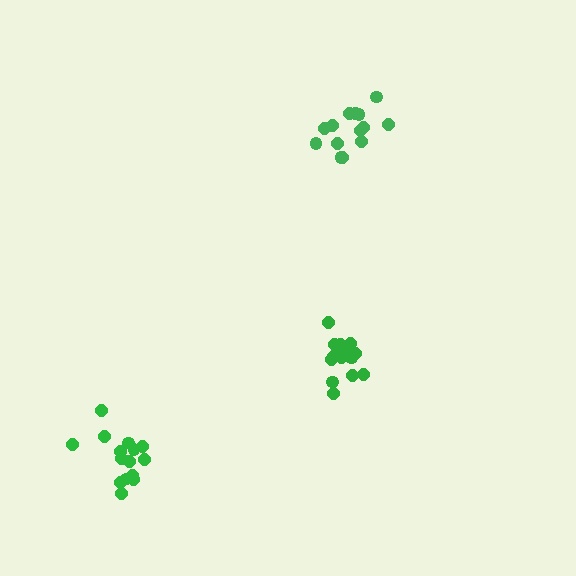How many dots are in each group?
Group 1: 15 dots, Group 2: 14 dots, Group 3: 15 dots (44 total).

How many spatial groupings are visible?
There are 3 spatial groupings.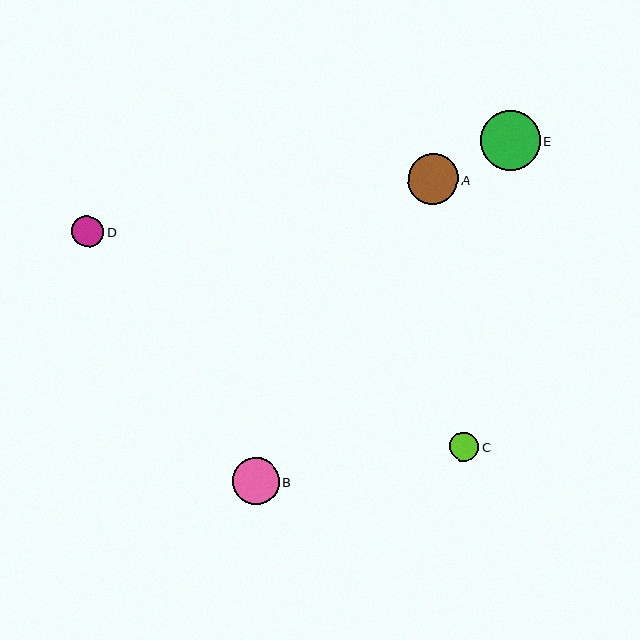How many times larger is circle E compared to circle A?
Circle E is approximately 1.2 times the size of circle A.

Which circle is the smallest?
Circle C is the smallest with a size of approximately 29 pixels.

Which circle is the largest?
Circle E is the largest with a size of approximately 60 pixels.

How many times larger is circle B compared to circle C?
Circle B is approximately 1.6 times the size of circle C.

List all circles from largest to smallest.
From largest to smallest: E, A, B, D, C.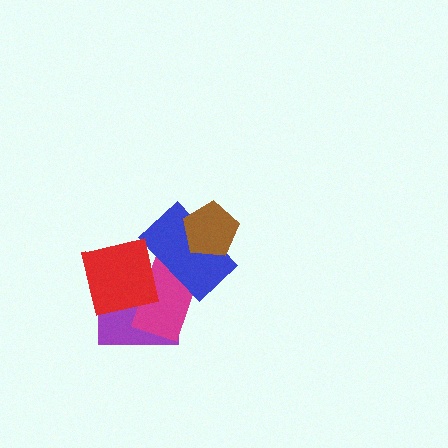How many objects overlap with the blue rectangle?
3 objects overlap with the blue rectangle.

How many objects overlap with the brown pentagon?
1 object overlaps with the brown pentagon.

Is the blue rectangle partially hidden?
Yes, it is partially covered by another shape.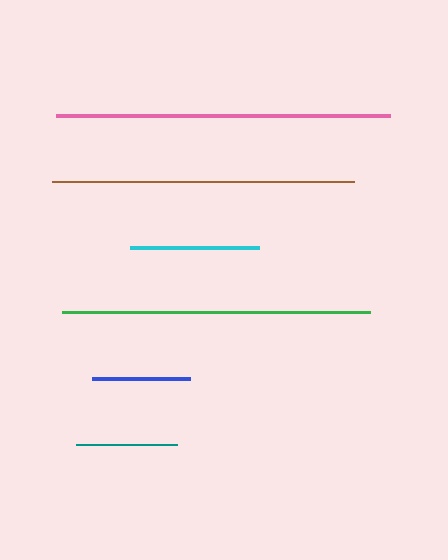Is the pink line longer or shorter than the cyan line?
The pink line is longer than the cyan line.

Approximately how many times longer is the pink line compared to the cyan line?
The pink line is approximately 2.6 times the length of the cyan line.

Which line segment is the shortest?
The blue line is the shortest at approximately 98 pixels.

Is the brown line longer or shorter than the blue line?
The brown line is longer than the blue line.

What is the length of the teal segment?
The teal segment is approximately 101 pixels long.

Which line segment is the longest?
The pink line is the longest at approximately 335 pixels.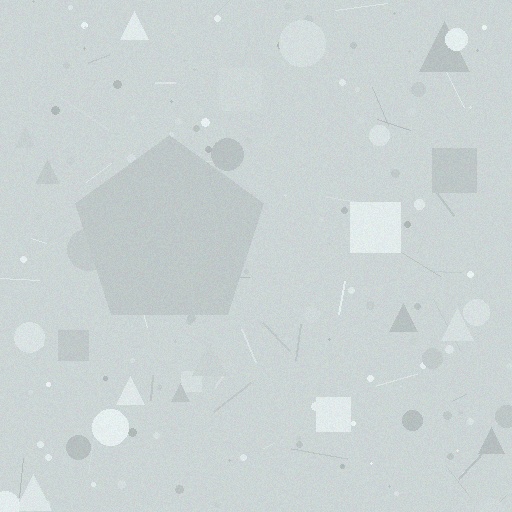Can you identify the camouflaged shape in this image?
The camouflaged shape is a pentagon.